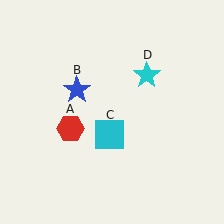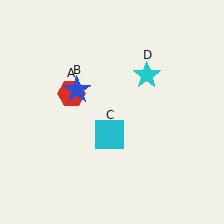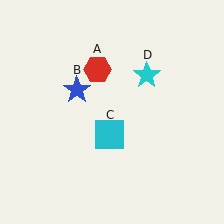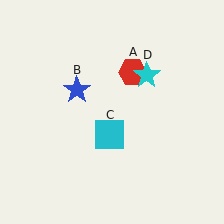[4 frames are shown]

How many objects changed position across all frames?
1 object changed position: red hexagon (object A).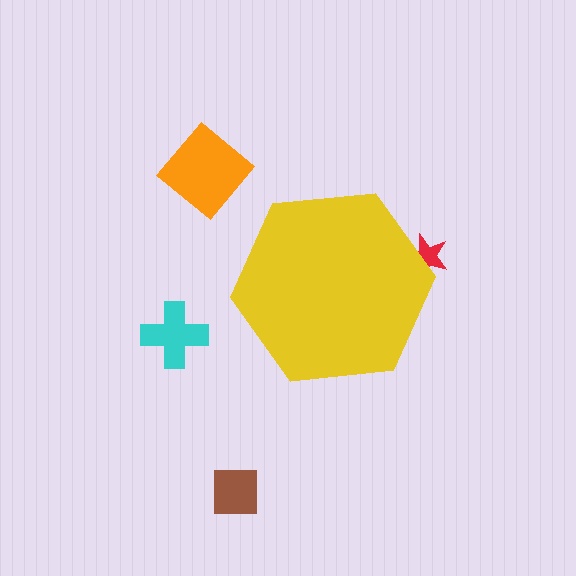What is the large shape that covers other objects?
A yellow hexagon.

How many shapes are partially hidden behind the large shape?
1 shape is partially hidden.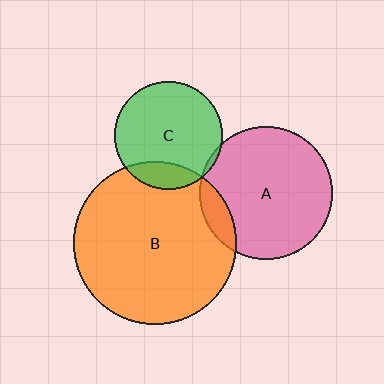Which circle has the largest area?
Circle B (orange).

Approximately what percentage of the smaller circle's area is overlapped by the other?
Approximately 5%.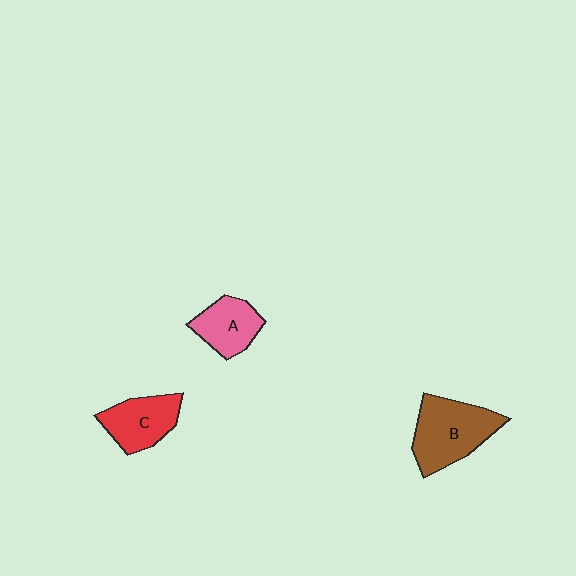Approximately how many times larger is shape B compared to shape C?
Approximately 1.4 times.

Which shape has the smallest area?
Shape A (pink).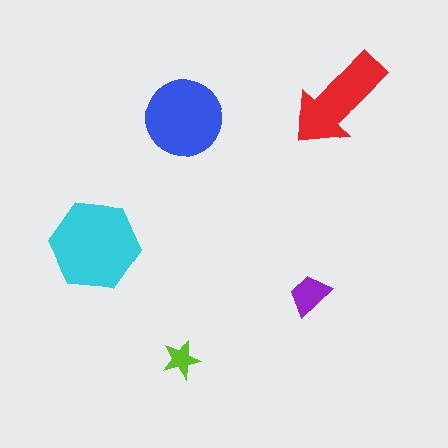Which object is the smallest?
The lime star.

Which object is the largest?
The cyan hexagon.